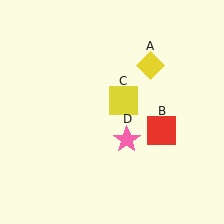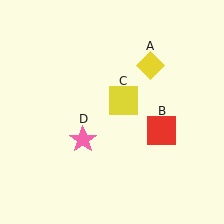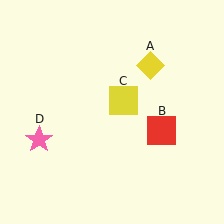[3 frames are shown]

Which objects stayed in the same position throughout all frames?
Yellow diamond (object A) and red square (object B) and yellow square (object C) remained stationary.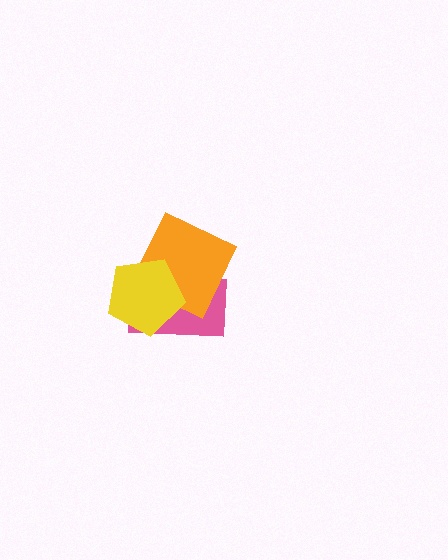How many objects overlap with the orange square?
2 objects overlap with the orange square.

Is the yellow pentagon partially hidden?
No, no other shape covers it.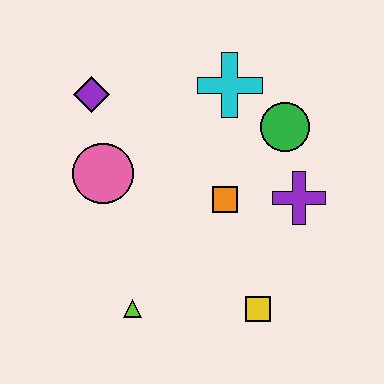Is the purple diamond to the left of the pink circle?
Yes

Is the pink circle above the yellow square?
Yes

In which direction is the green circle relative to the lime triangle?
The green circle is above the lime triangle.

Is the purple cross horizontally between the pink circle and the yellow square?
No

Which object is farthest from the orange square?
The purple diamond is farthest from the orange square.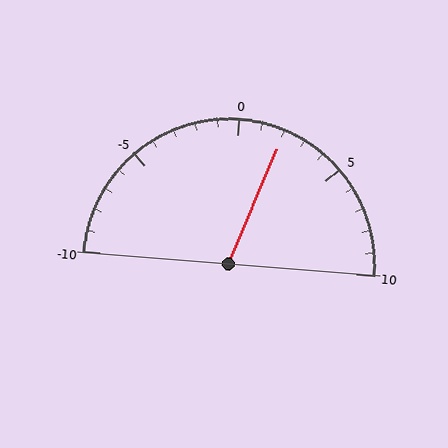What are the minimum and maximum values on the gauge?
The gauge ranges from -10 to 10.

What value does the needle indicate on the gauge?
The needle indicates approximately 2.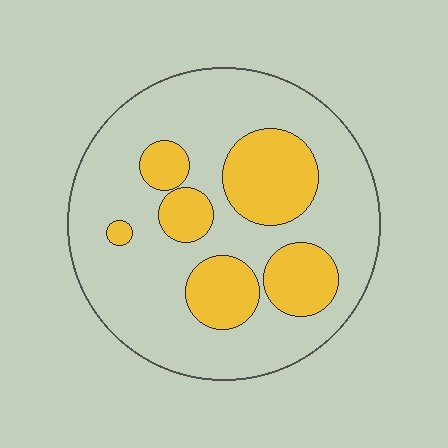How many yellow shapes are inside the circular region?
6.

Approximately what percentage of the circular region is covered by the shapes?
Approximately 30%.